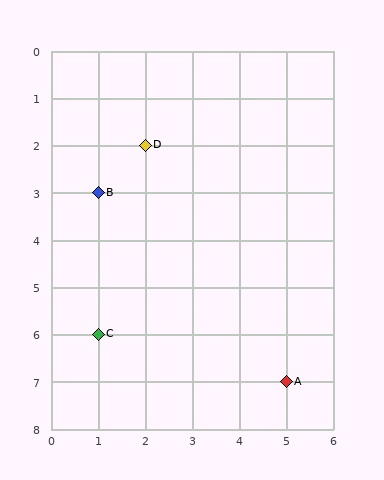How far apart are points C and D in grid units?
Points C and D are 1 column and 4 rows apart (about 4.1 grid units diagonally).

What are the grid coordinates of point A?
Point A is at grid coordinates (5, 7).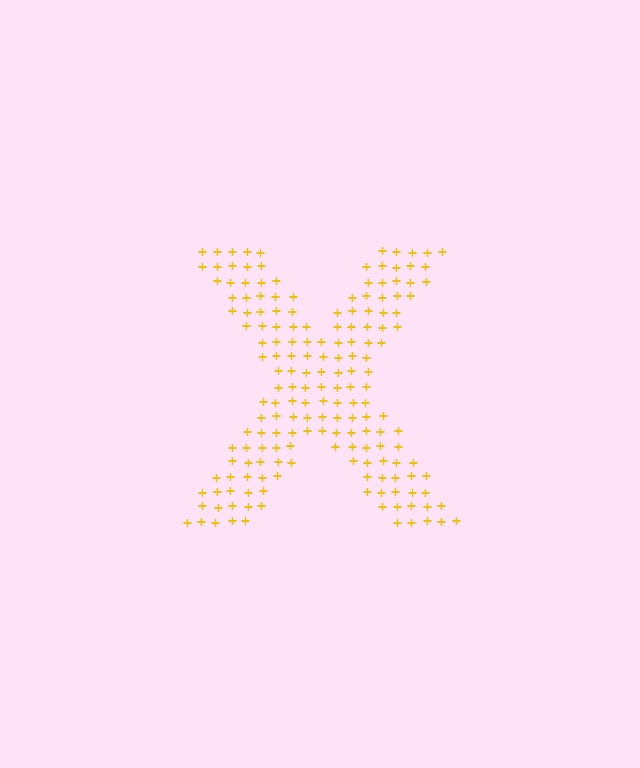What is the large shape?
The large shape is the letter X.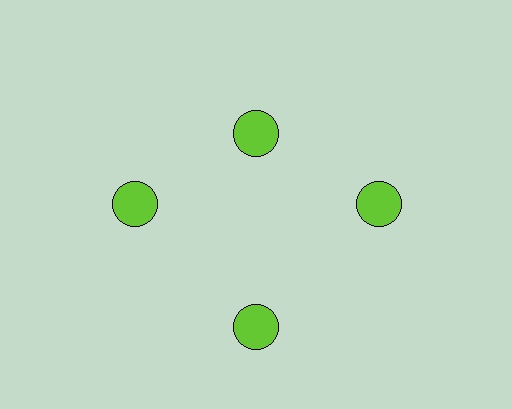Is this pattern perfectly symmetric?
No. The 4 lime circles are arranged in a ring, but one element near the 12 o'clock position is pulled inward toward the center, breaking the 4-fold rotational symmetry.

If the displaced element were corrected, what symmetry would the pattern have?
It would have 4-fold rotational symmetry — the pattern would map onto itself every 90 degrees.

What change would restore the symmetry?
The symmetry would be restored by moving it outward, back onto the ring so that all 4 circles sit at equal angles and equal distance from the center.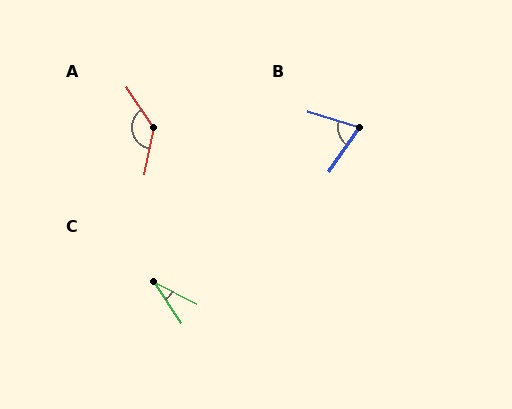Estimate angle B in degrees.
Approximately 73 degrees.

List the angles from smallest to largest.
C (29°), B (73°), A (135°).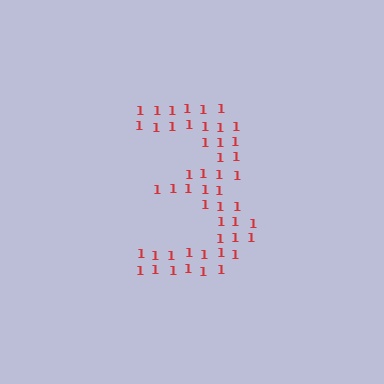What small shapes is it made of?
It is made of small digit 1's.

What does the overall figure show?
The overall figure shows the digit 3.